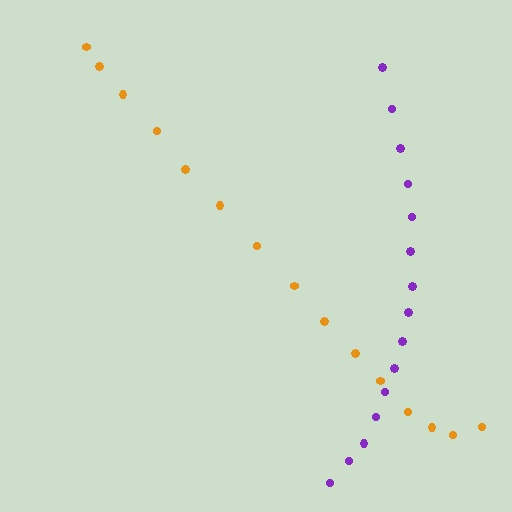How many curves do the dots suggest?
There are 2 distinct paths.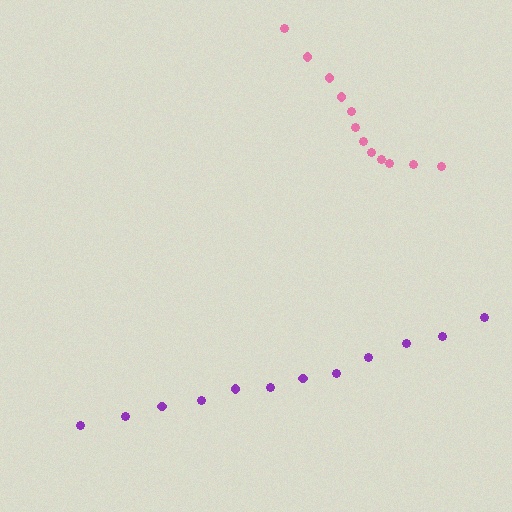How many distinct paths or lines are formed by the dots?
There are 2 distinct paths.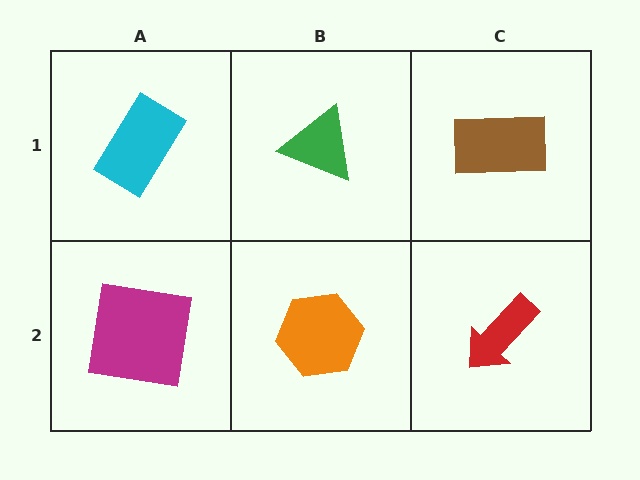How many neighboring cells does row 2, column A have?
2.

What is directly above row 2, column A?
A cyan rectangle.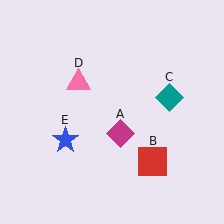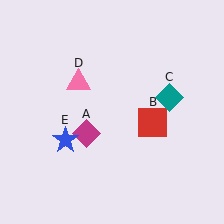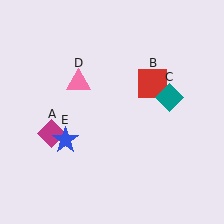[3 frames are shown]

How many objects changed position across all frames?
2 objects changed position: magenta diamond (object A), red square (object B).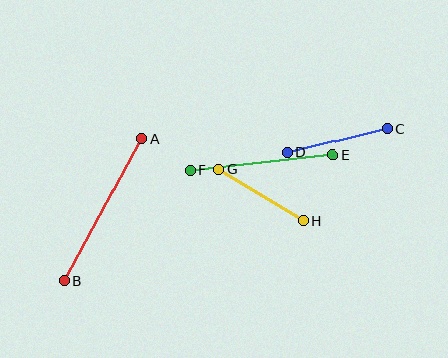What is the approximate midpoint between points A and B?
The midpoint is at approximately (103, 210) pixels.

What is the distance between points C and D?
The distance is approximately 103 pixels.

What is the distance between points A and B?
The distance is approximately 162 pixels.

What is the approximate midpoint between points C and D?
The midpoint is at approximately (337, 140) pixels.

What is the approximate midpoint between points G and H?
The midpoint is at approximately (261, 195) pixels.